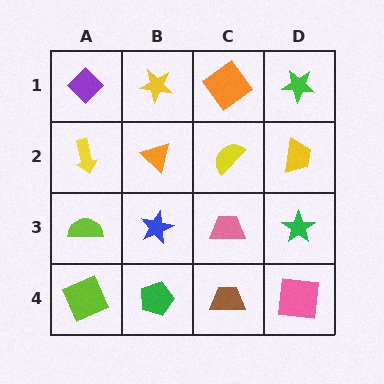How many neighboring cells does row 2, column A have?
3.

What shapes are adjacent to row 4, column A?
A lime semicircle (row 3, column A), a green pentagon (row 4, column B).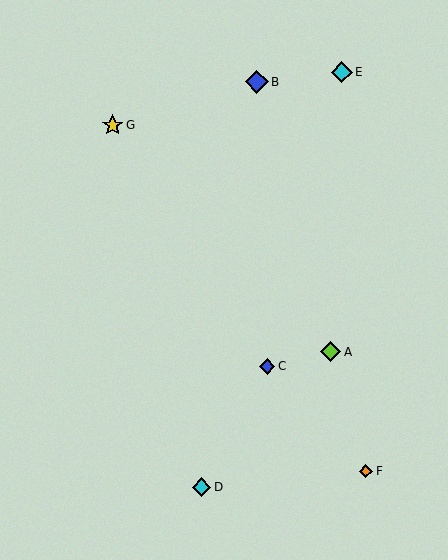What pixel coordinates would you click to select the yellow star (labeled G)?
Click at (113, 125) to select the yellow star G.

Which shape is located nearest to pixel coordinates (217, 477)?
The cyan diamond (labeled D) at (202, 487) is nearest to that location.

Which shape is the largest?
The blue diamond (labeled B) is the largest.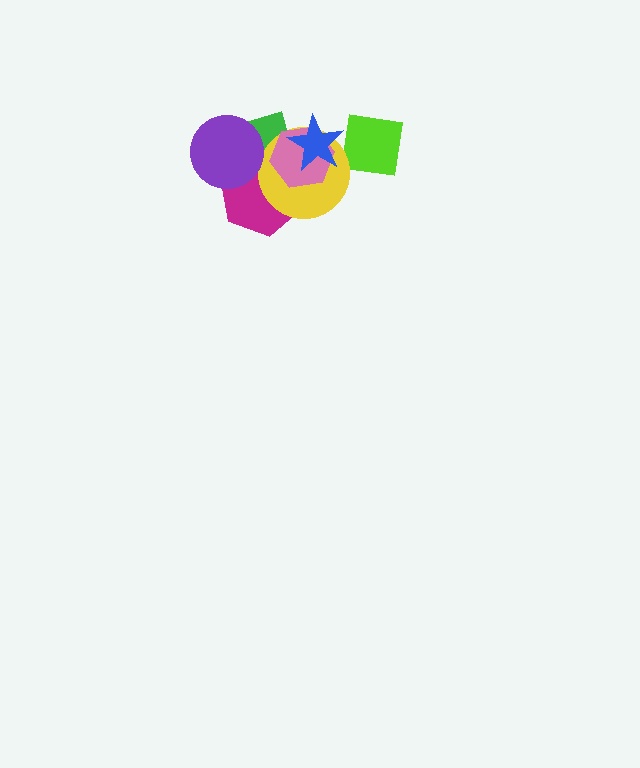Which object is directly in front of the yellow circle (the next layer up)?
The pink hexagon is directly in front of the yellow circle.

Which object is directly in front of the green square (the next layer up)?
The magenta hexagon is directly in front of the green square.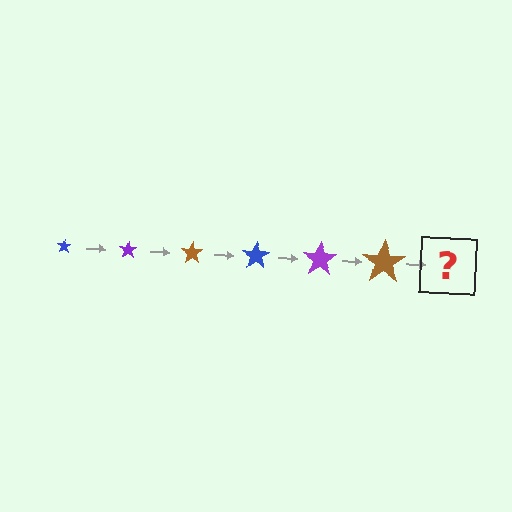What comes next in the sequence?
The next element should be a blue star, larger than the previous one.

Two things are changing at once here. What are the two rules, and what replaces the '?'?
The two rules are that the star grows larger each step and the color cycles through blue, purple, and brown. The '?' should be a blue star, larger than the previous one.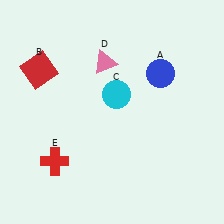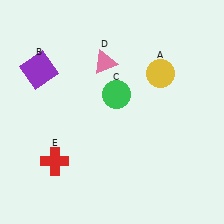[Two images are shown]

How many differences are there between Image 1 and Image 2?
There are 3 differences between the two images.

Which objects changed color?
A changed from blue to yellow. B changed from red to purple. C changed from cyan to green.